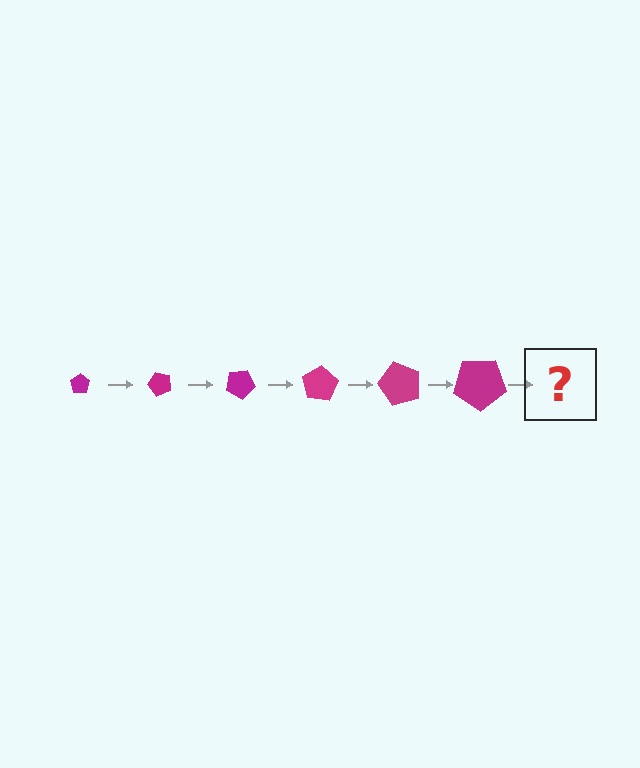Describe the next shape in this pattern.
It should be a pentagon, larger than the previous one and rotated 300 degrees from the start.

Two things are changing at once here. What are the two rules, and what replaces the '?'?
The two rules are that the pentagon grows larger each step and it rotates 50 degrees each step. The '?' should be a pentagon, larger than the previous one and rotated 300 degrees from the start.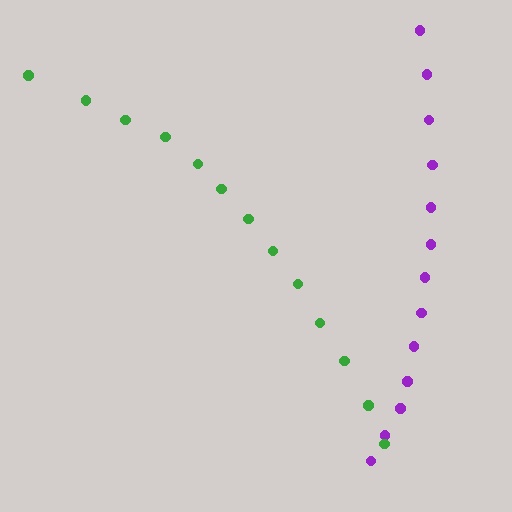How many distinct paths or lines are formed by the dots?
There are 2 distinct paths.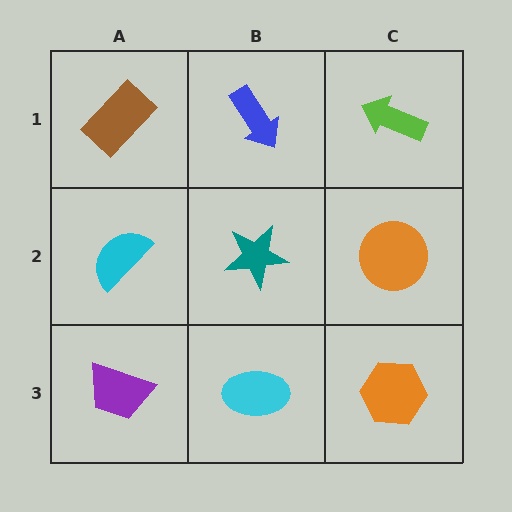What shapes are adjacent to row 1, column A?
A cyan semicircle (row 2, column A), a blue arrow (row 1, column B).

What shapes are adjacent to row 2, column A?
A brown rectangle (row 1, column A), a purple trapezoid (row 3, column A), a teal star (row 2, column B).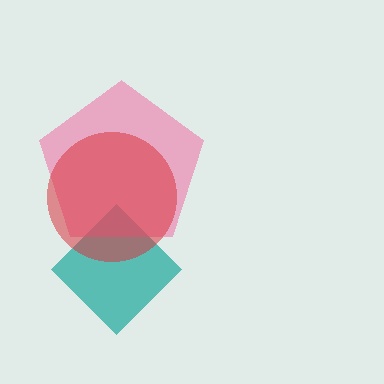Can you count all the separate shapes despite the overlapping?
Yes, there are 3 separate shapes.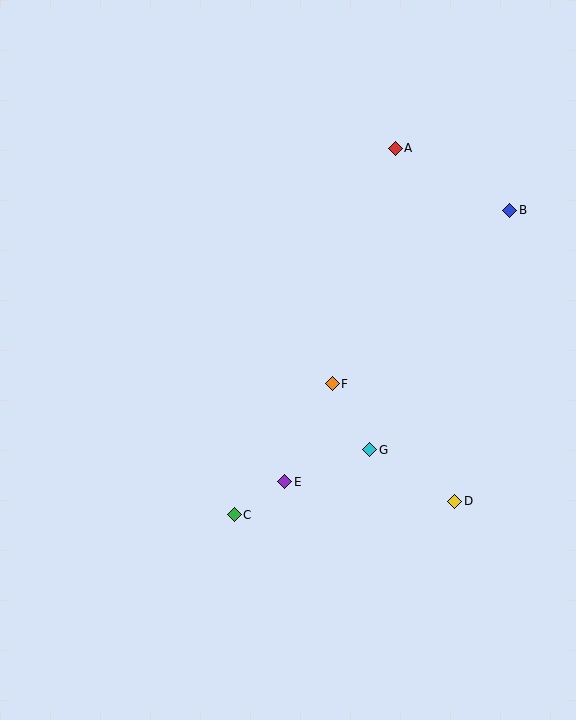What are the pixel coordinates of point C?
Point C is at (234, 515).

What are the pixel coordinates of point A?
Point A is at (395, 148).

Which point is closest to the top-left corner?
Point A is closest to the top-left corner.